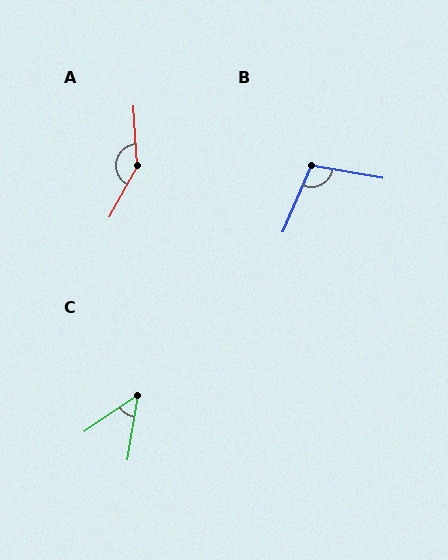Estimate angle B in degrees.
Approximately 103 degrees.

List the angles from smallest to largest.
C (46°), B (103°), A (147°).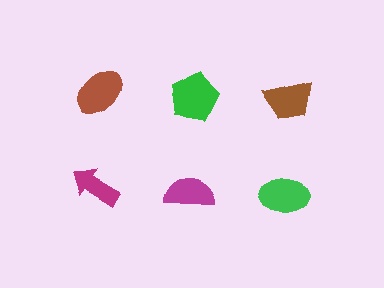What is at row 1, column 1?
A brown ellipse.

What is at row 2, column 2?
A magenta semicircle.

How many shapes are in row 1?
3 shapes.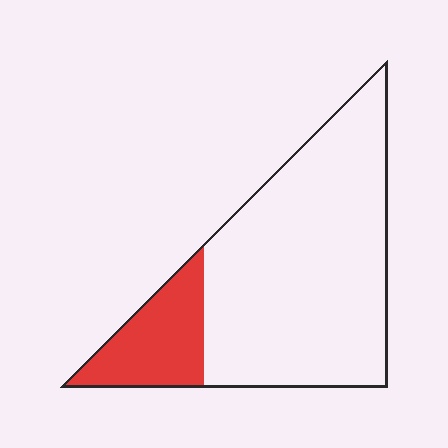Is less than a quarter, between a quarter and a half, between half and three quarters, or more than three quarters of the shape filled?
Less than a quarter.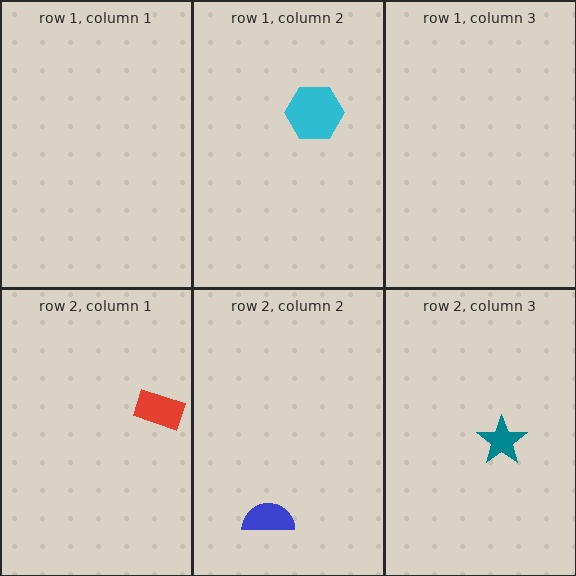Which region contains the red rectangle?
The row 2, column 1 region.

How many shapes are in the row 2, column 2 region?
1.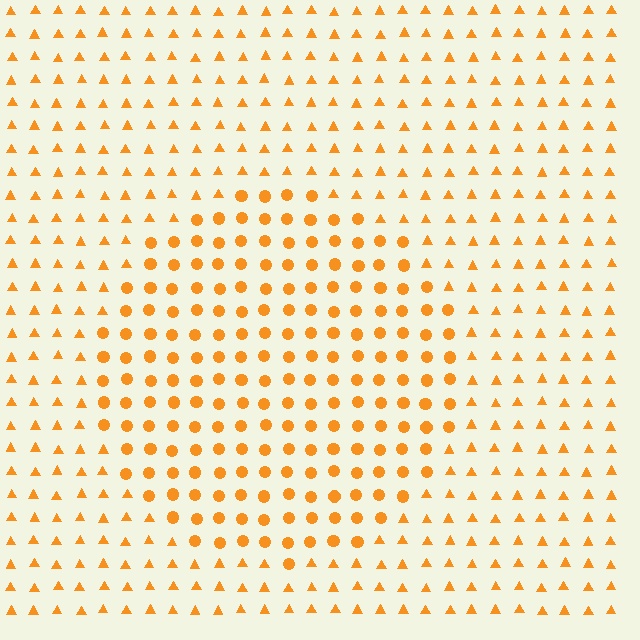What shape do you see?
I see a circle.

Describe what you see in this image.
The image is filled with small orange elements arranged in a uniform grid. A circle-shaped region contains circles, while the surrounding area contains triangles. The boundary is defined purely by the change in element shape.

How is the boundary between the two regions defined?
The boundary is defined by a change in element shape: circles inside vs. triangles outside. All elements share the same color and spacing.